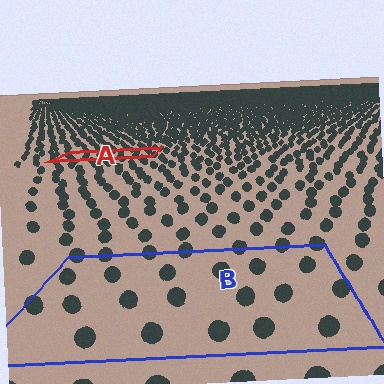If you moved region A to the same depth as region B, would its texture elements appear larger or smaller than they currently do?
They would appear larger. At a closer depth, the same texture elements are projected at a bigger on-screen size.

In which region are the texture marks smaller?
The texture marks are smaller in region A, because it is farther away.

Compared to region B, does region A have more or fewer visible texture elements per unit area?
Region A has more texture elements per unit area — they are packed more densely because it is farther away.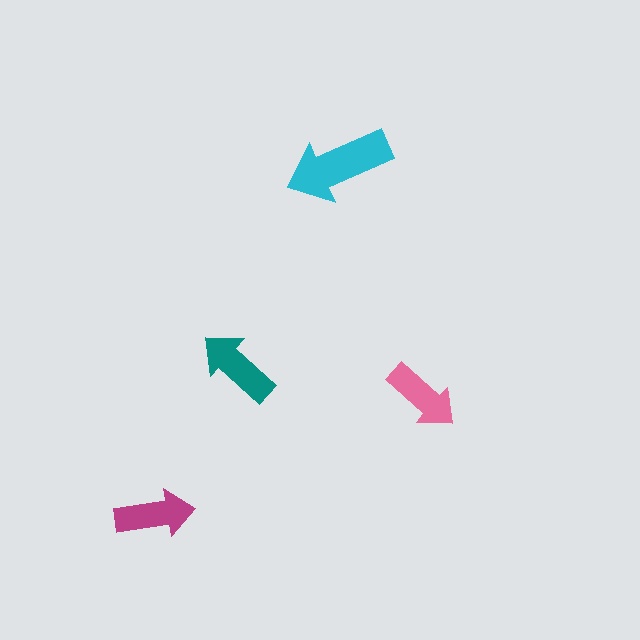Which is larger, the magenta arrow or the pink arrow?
The magenta one.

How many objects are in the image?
There are 4 objects in the image.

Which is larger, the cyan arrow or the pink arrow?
The cyan one.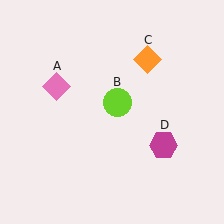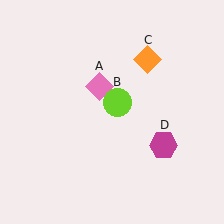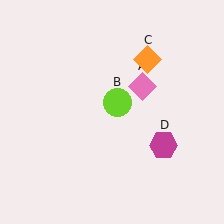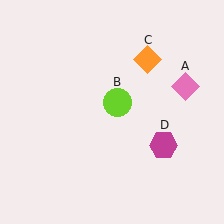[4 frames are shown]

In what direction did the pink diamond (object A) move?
The pink diamond (object A) moved right.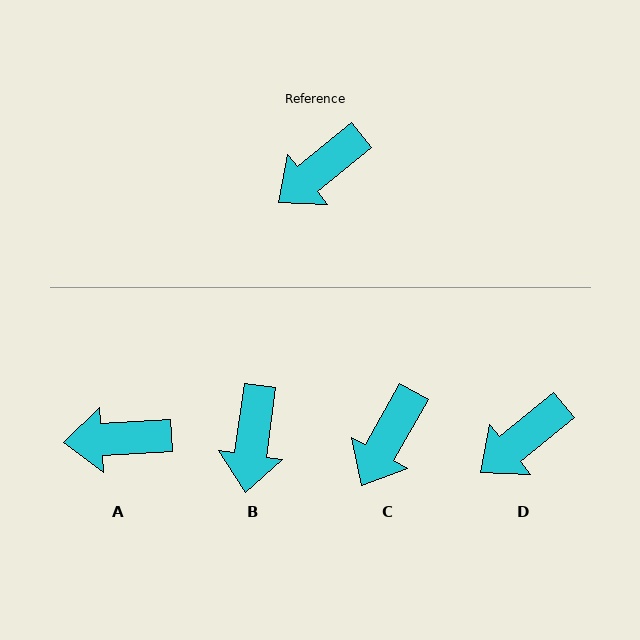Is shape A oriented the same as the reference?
No, it is off by about 36 degrees.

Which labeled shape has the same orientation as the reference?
D.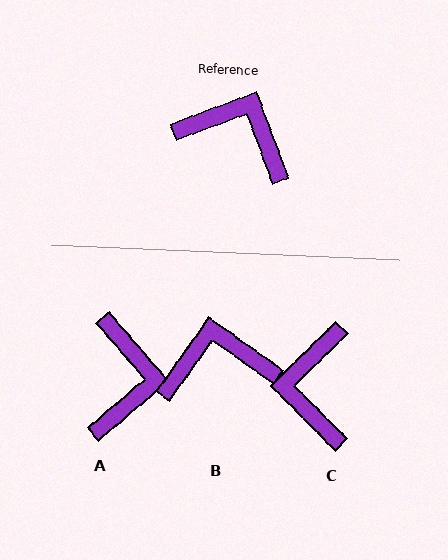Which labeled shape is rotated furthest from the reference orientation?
C, about 114 degrees away.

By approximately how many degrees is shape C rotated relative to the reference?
Approximately 114 degrees counter-clockwise.